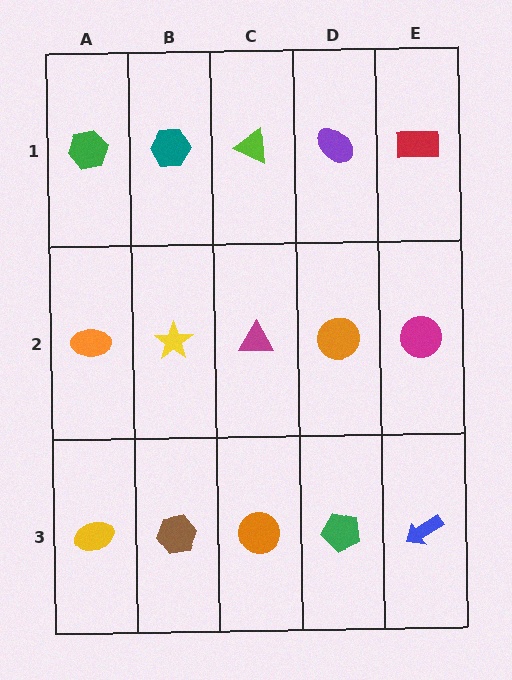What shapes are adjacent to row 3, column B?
A yellow star (row 2, column B), a yellow ellipse (row 3, column A), an orange circle (row 3, column C).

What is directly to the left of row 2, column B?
An orange ellipse.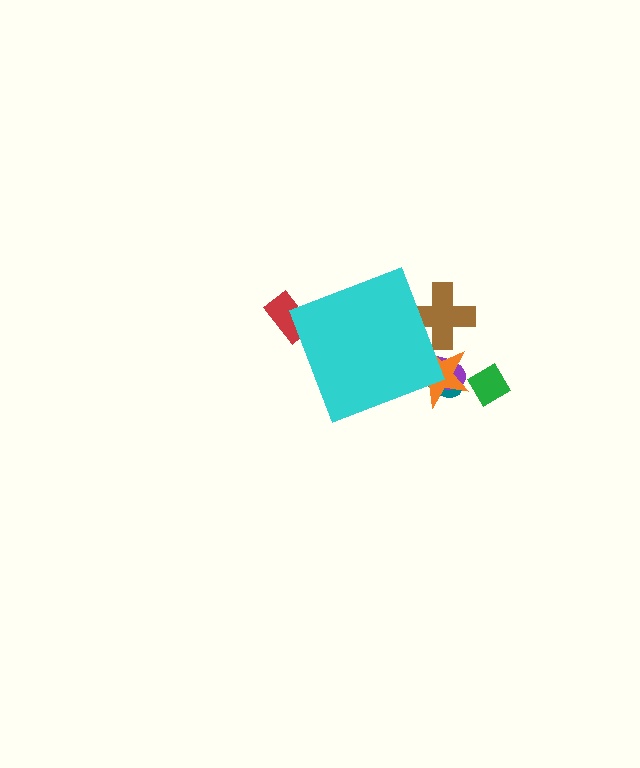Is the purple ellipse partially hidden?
Yes, the purple ellipse is partially hidden behind the cyan diamond.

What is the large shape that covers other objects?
A cyan diamond.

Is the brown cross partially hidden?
Yes, the brown cross is partially hidden behind the cyan diamond.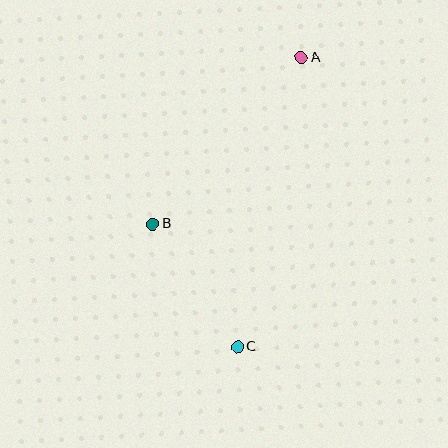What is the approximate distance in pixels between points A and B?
The distance between A and B is approximately 223 pixels.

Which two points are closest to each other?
Points B and C are closest to each other.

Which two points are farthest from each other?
Points A and C are farthest from each other.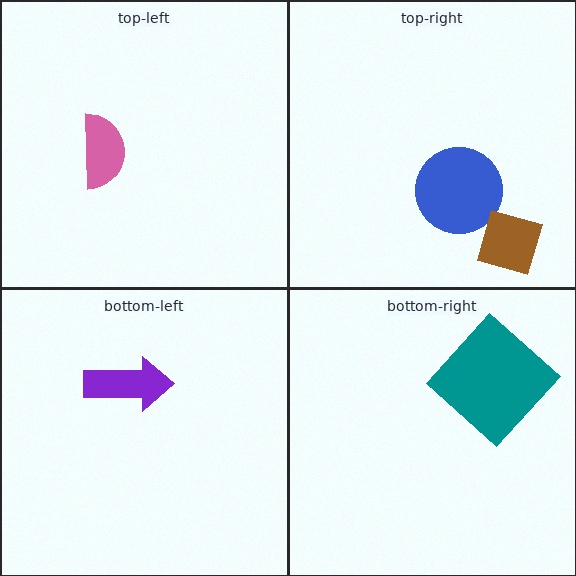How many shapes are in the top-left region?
1.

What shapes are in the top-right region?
The blue circle, the brown diamond.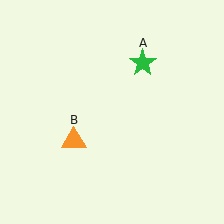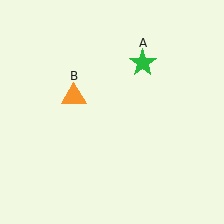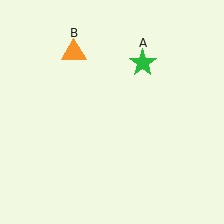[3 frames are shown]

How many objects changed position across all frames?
1 object changed position: orange triangle (object B).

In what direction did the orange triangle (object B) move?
The orange triangle (object B) moved up.